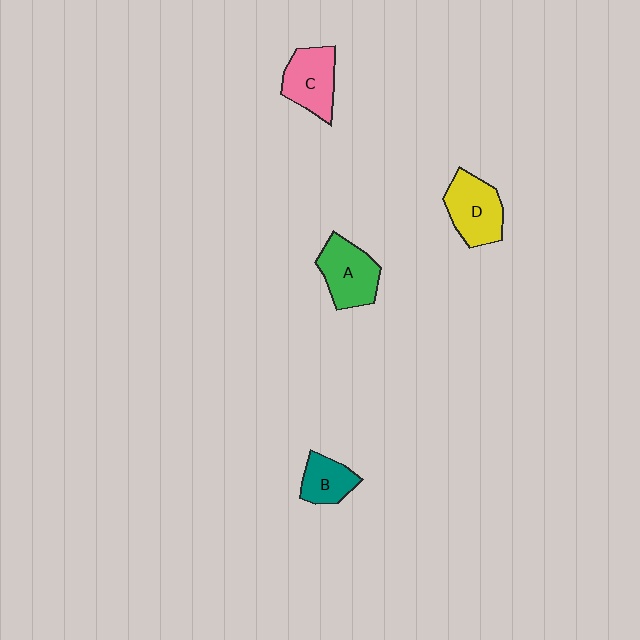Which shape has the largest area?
Shape A (green).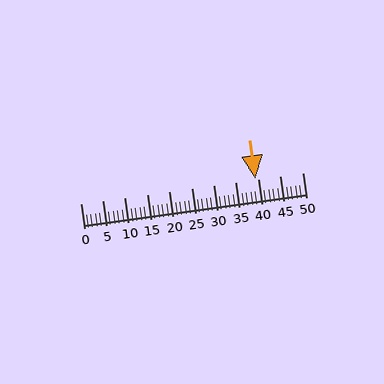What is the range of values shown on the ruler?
The ruler shows values from 0 to 50.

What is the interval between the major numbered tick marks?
The major tick marks are spaced 5 units apart.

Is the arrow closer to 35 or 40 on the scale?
The arrow is closer to 40.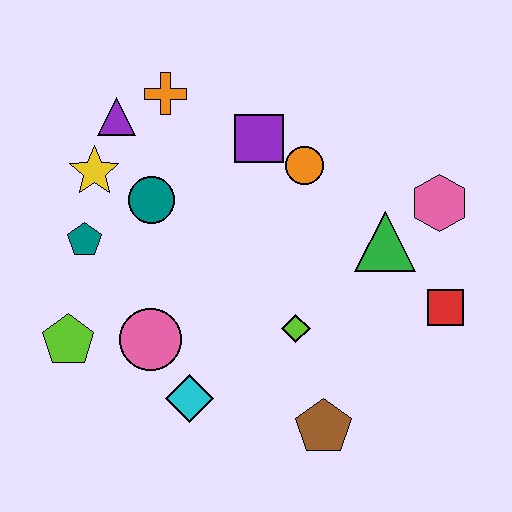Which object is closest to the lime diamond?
The brown pentagon is closest to the lime diamond.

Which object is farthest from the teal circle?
The red square is farthest from the teal circle.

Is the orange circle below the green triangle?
No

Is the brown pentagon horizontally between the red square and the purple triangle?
Yes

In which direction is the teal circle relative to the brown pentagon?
The teal circle is above the brown pentagon.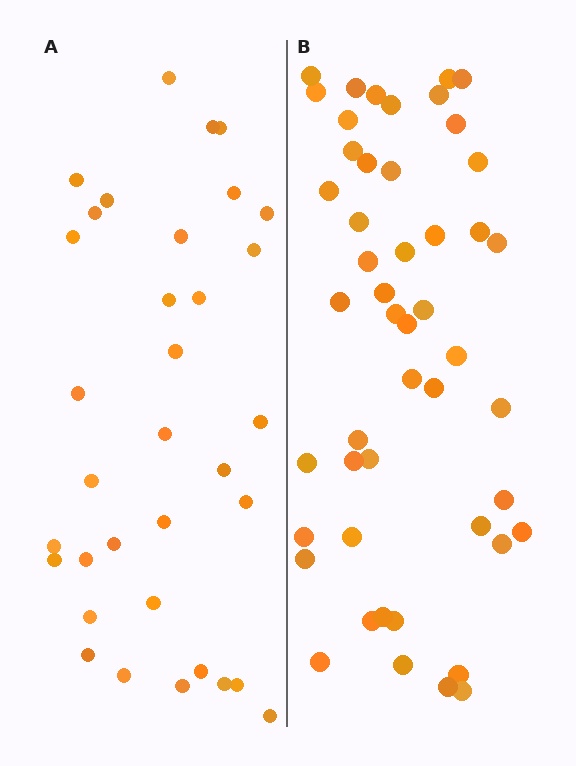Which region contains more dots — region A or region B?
Region B (the right region) has more dots.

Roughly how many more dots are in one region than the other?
Region B has approximately 15 more dots than region A.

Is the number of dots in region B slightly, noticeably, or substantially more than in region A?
Region B has noticeably more, but not dramatically so. The ratio is roughly 1.4 to 1.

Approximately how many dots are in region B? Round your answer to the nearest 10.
About 50 dots. (The exact count is 49, which rounds to 50.)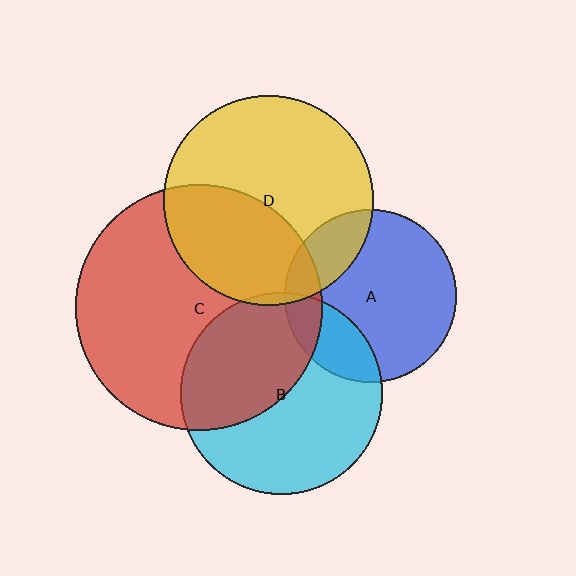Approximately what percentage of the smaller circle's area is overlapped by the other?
Approximately 15%.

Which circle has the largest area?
Circle C (red).